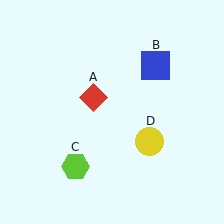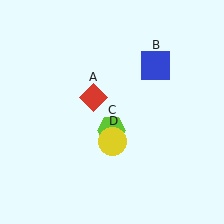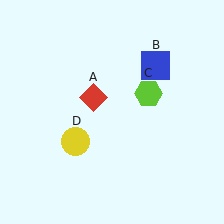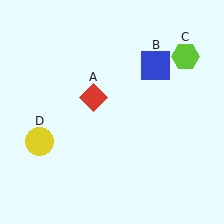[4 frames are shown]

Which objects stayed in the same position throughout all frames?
Red diamond (object A) and blue square (object B) remained stationary.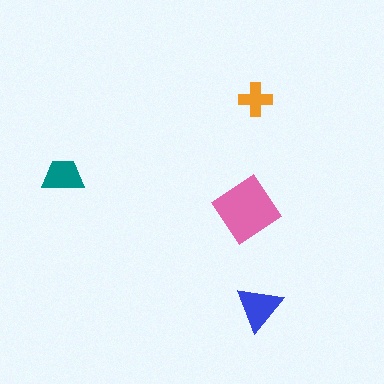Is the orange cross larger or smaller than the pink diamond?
Smaller.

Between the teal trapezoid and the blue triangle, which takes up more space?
The blue triangle.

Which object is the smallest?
The orange cross.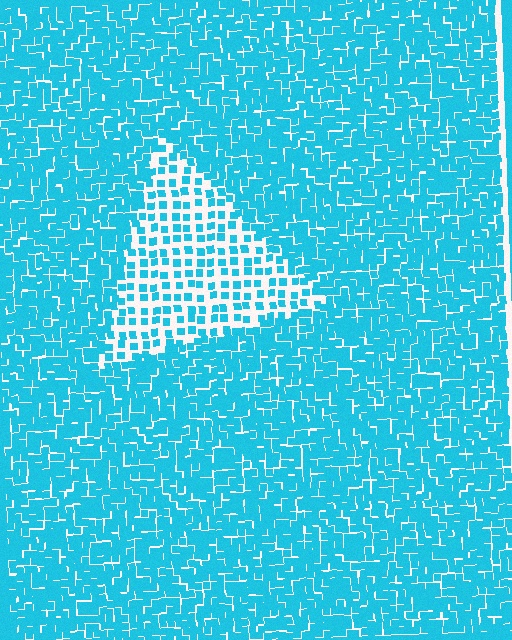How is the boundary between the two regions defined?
The boundary is defined by a change in element density (approximately 2.4x ratio). All elements are the same color, size, and shape.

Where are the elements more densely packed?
The elements are more densely packed outside the triangle boundary.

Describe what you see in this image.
The image contains small cyan elements arranged at two different densities. A triangle-shaped region is visible where the elements are less densely packed than the surrounding area.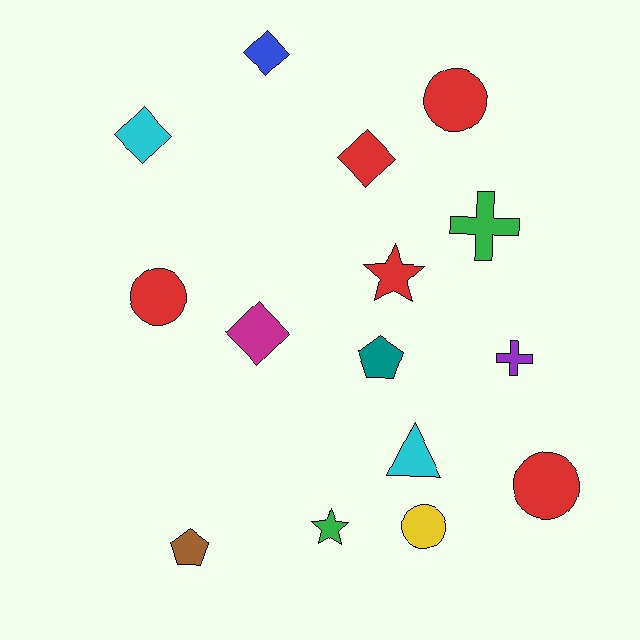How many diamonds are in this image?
There are 4 diamonds.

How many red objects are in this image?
There are 5 red objects.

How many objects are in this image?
There are 15 objects.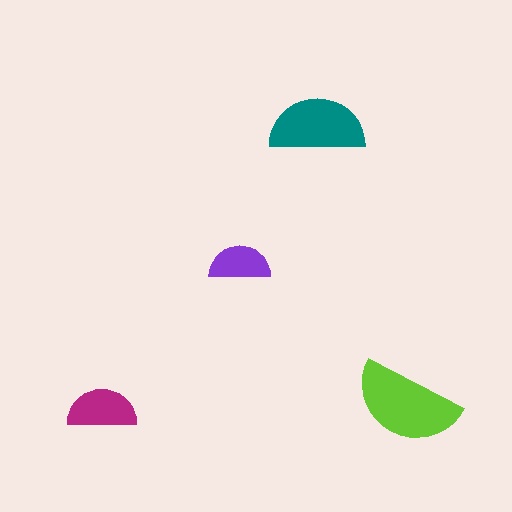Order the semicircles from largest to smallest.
the lime one, the teal one, the magenta one, the purple one.